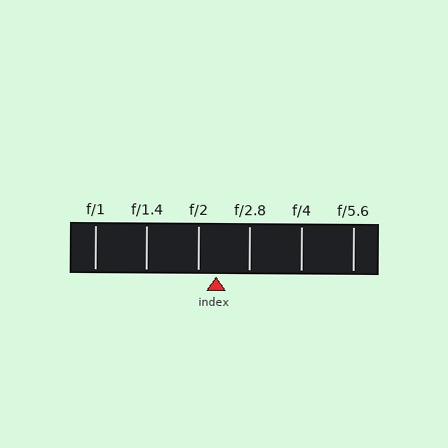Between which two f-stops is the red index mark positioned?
The index mark is between f/2 and f/2.8.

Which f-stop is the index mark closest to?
The index mark is closest to f/2.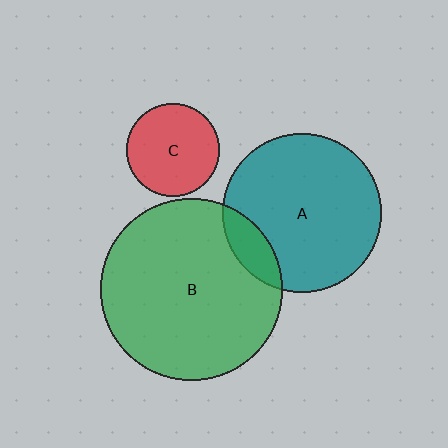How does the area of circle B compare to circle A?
Approximately 1.3 times.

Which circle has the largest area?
Circle B (green).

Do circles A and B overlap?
Yes.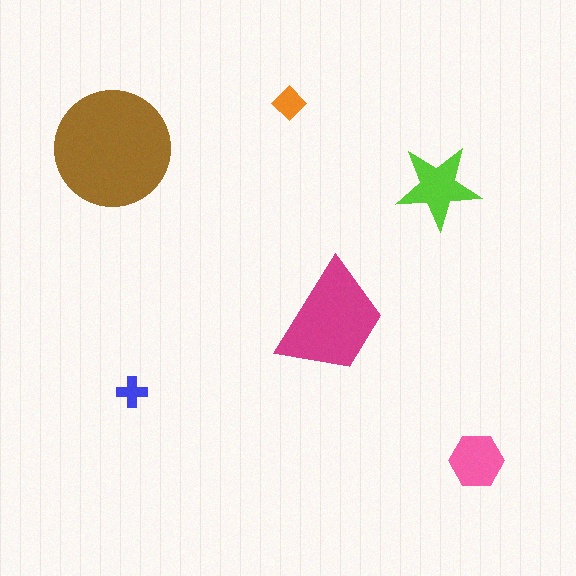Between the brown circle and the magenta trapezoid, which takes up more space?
The brown circle.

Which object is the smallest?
The blue cross.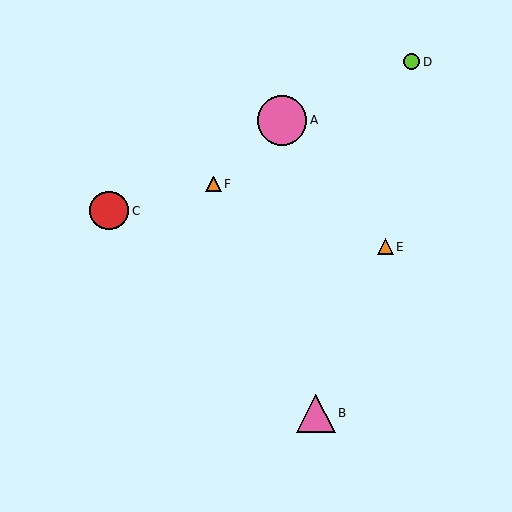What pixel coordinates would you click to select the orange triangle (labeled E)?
Click at (385, 247) to select the orange triangle E.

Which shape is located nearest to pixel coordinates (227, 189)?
The orange triangle (labeled F) at (213, 184) is nearest to that location.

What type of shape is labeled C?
Shape C is a red circle.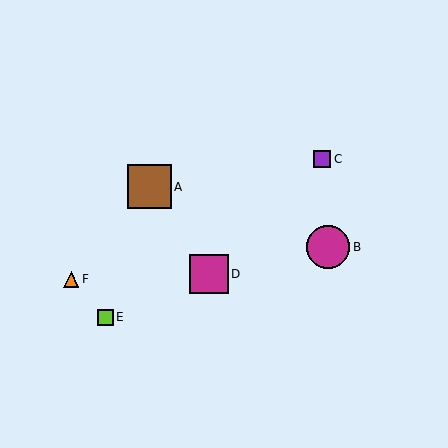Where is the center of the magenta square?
The center of the magenta square is at (209, 274).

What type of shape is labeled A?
Shape A is a brown square.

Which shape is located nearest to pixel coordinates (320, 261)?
The magenta circle (labeled B) at (328, 247) is nearest to that location.